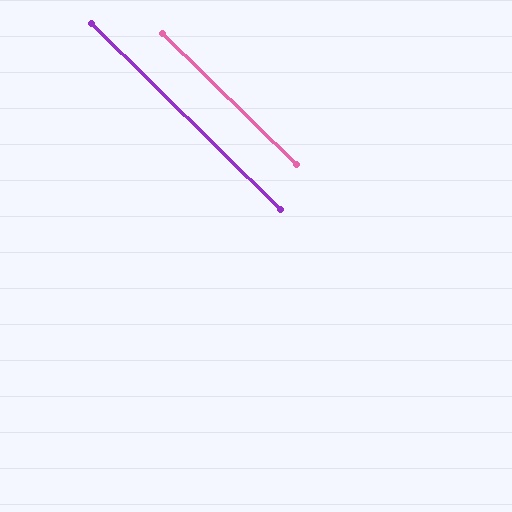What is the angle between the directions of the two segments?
Approximately 0 degrees.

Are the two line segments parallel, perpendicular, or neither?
Parallel — their directions differ by only 0.2°.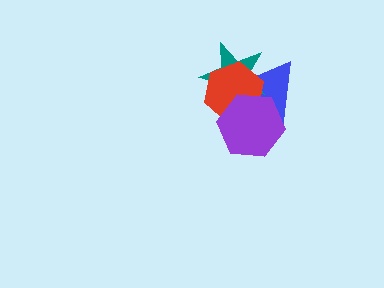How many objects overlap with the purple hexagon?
3 objects overlap with the purple hexagon.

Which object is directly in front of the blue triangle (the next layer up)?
The teal star is directly in front of the blue triangle.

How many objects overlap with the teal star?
3 objects overlap with the teal star.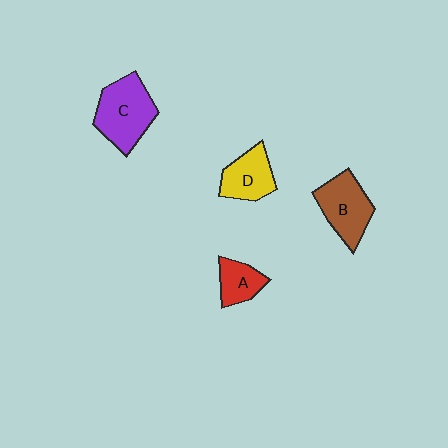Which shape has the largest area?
Shape C (purple).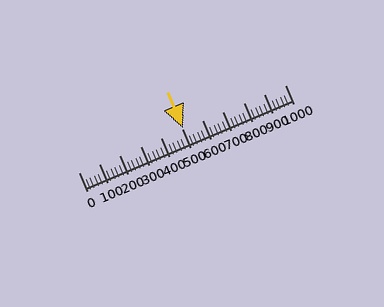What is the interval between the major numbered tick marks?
The major tick marks are spaced 100 units apart.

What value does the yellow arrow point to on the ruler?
The yellow arrow points to approximately 508.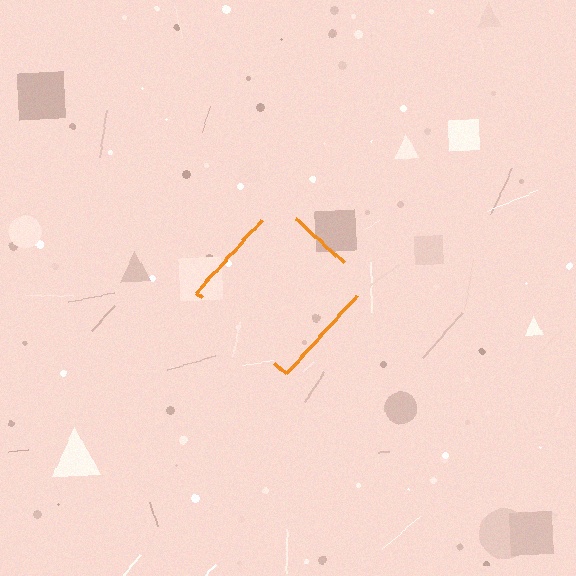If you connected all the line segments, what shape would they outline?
They would outline a diamond.